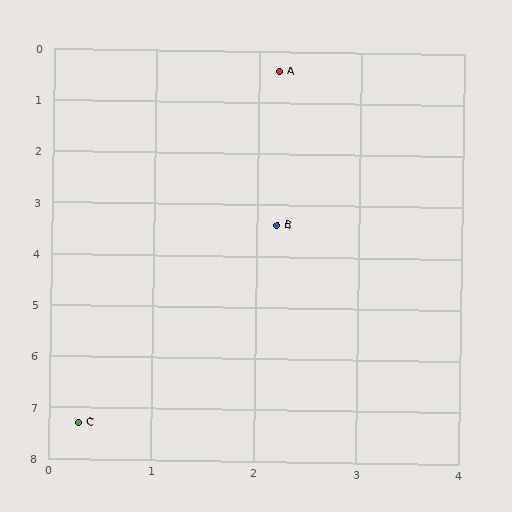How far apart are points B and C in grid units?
Points B and C are about 4.3 grid units apart.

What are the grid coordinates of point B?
Point B is at approximately (2.2, 3.4).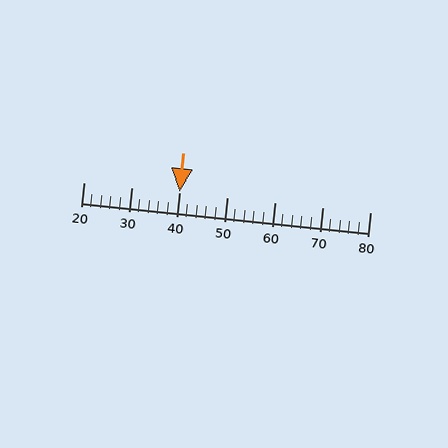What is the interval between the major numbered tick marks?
The major tick marks are spaced 10 units apart.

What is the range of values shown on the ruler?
The ruler shows values from 20 to 80.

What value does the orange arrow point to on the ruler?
The orange arrow points to approximately 40.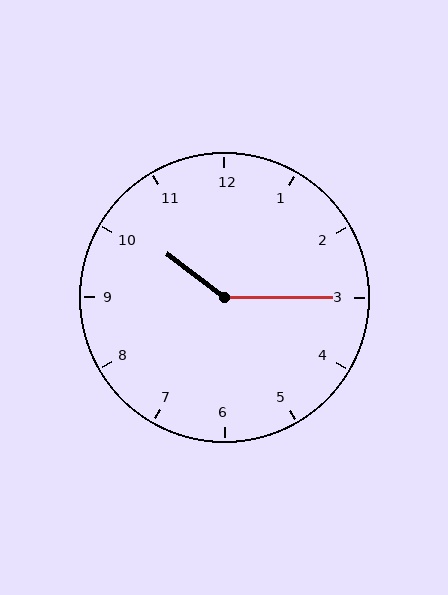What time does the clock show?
10:15.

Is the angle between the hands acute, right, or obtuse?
It is obtuse.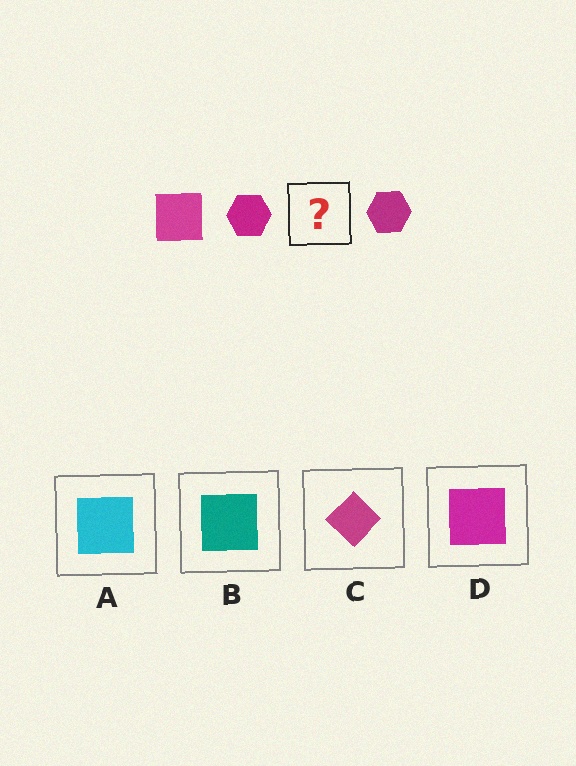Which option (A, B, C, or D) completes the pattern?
D.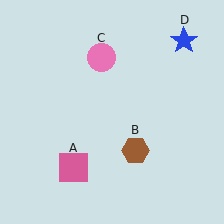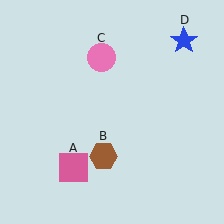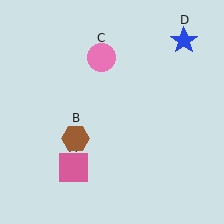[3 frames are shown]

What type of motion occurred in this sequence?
The brown hexagon (object B) rotated clockwise around the center of the scene.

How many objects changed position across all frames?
1 object changed position: brown hexagon (object B).